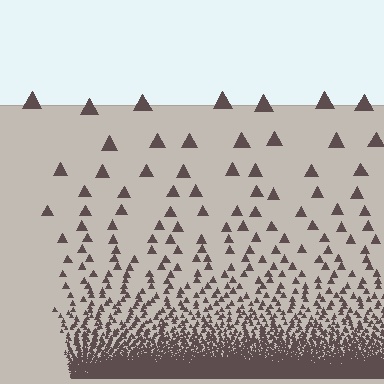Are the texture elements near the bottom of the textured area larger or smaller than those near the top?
Smaller. The gradient is inverted — elements near the bottom are smaller and denser.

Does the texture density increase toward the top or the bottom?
Density increases toward the bottom.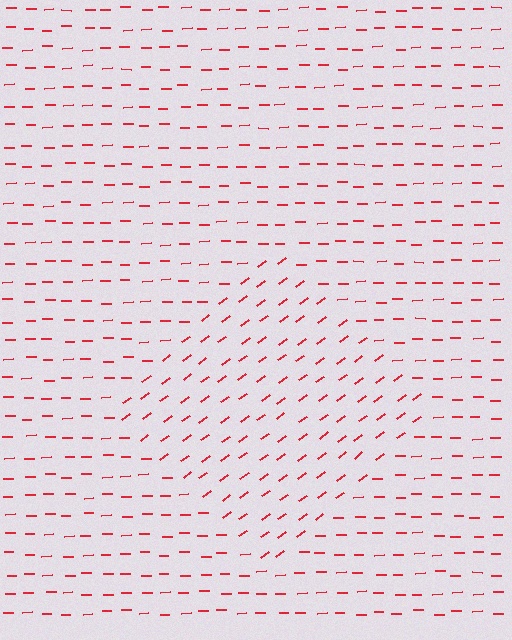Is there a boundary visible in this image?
Yes, there is a texture boundary formed by a change in line orientation.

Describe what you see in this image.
The image is filled with small red line segments. A diamond region in the image has lines oriented differently from the surrounding lines, creating a visible texture boundary.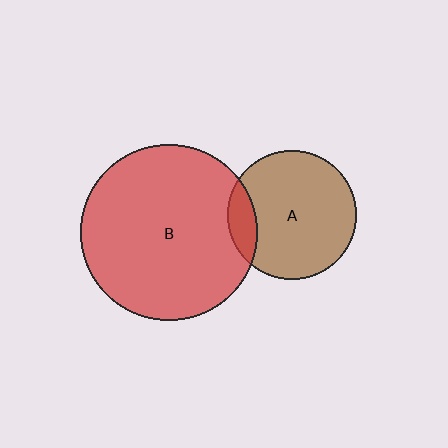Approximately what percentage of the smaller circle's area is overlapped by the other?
Approximately 15%.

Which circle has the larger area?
Circle B (red).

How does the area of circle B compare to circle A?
Approximately 1.9 times.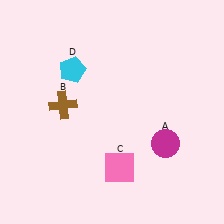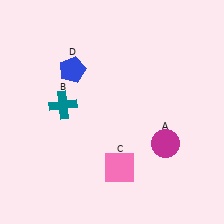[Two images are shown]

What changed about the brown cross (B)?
In Image 1, B is brown. In Image 2, it changed to teal.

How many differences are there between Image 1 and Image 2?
There are 2 differences between the two images.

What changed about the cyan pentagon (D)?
In Image 1, D is cyan. In Image 2, it changed to blue.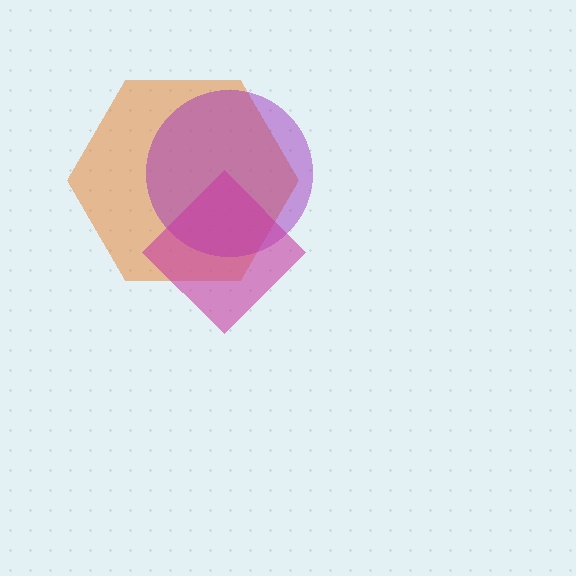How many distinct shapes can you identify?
There are 3 distinct shapes: an orange hexagon, a purple circle, a magenta diamond.